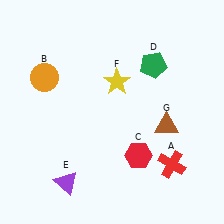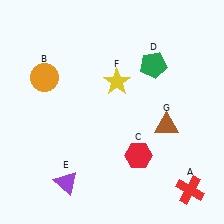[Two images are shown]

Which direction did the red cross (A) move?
The red cross (A) moved down.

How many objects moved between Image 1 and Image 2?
1 object moved between the two images.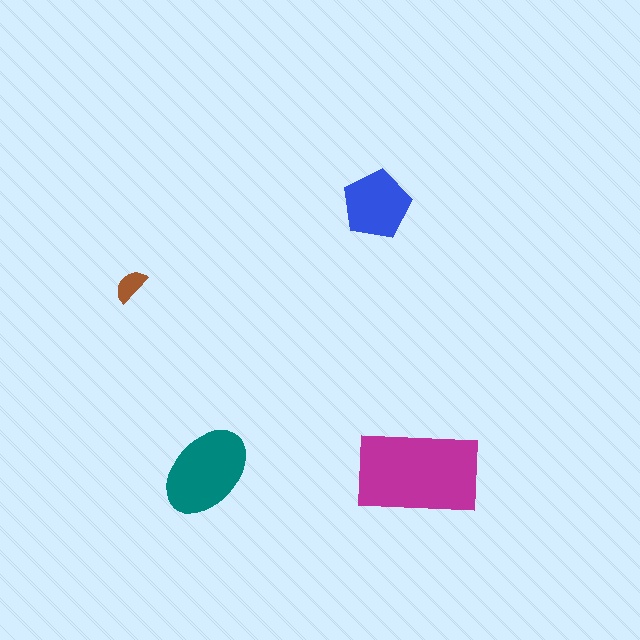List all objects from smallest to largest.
The brown semicircle, the blue pentagon, the teal ellipse, the magenta rectangle.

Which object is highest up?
The blue pentagon is topmost.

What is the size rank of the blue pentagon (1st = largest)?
3rd.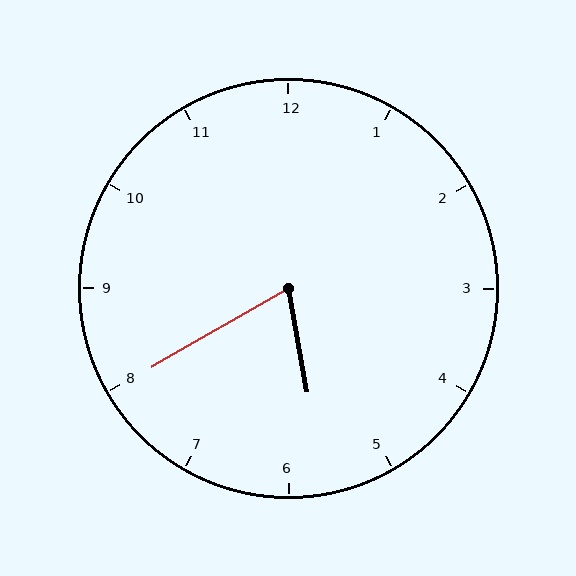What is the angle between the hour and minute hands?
Approximately 70 degrees.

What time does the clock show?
5:40.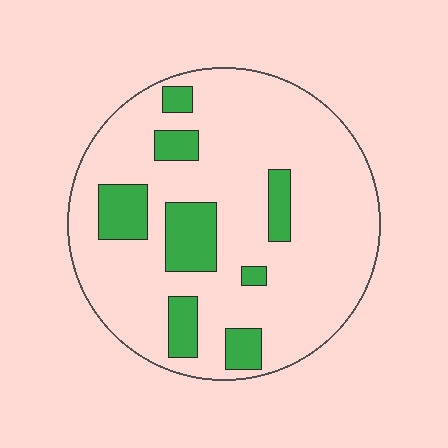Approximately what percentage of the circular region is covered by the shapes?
Approximately 20%.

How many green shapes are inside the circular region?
8.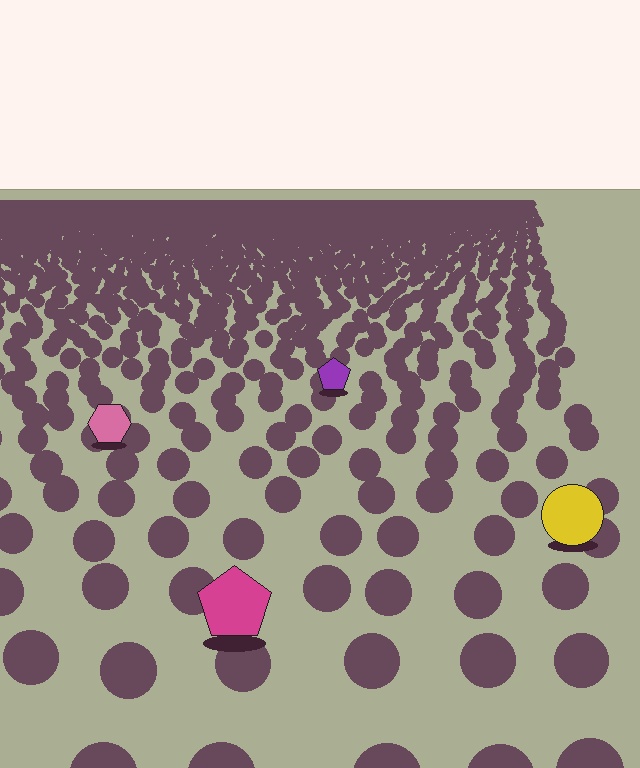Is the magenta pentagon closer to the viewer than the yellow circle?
Yes. The magenta pentagon is closer — you can tell from the texture gradient: the ground texture is coarser near it.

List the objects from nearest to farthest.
From nearest to farthest: the magenta pentagon, the yellow circle, the pink hexagon, the purple pentagon.